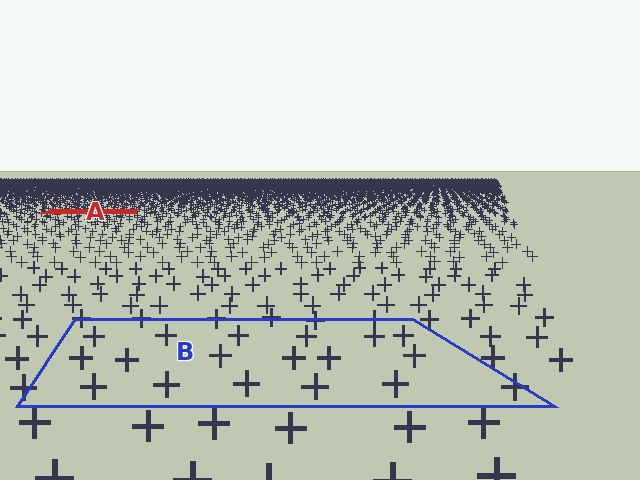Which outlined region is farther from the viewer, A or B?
Region A is farther from the viewer — the texture elements inside it appear smaller and more densely packed.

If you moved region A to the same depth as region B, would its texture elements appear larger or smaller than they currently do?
They would appear larger. At a closer depth, the same texture elements are projected at a bigger on-screen size.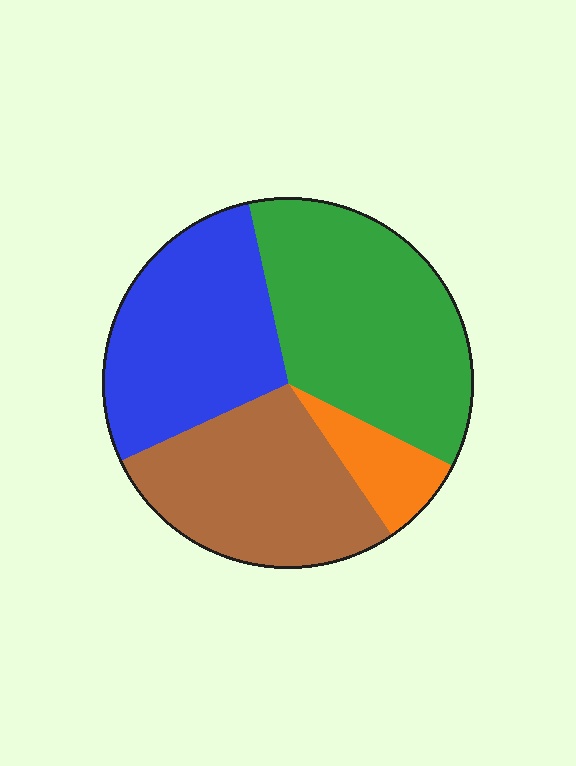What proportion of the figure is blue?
Blue takes up about one quarter (1/4) of the figure.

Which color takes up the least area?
Orange, at roughly 10%.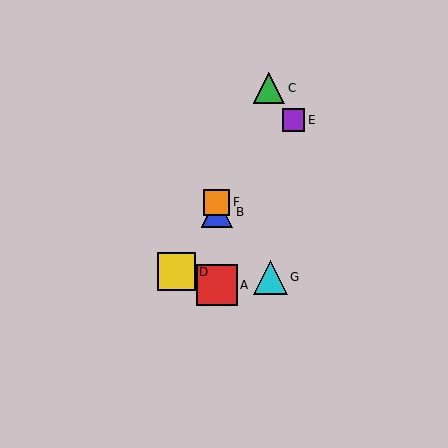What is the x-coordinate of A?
Object A is at x≈217.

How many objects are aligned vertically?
3 objects (A, B, F) are aligned vertically.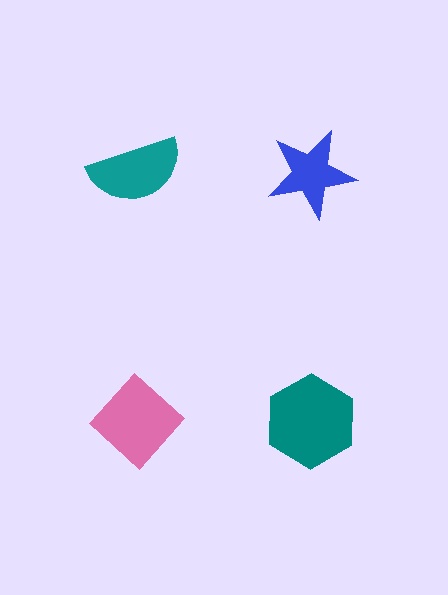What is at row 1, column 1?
A teal semicircle.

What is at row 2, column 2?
A teal hexagon.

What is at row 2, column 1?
A pink diamond.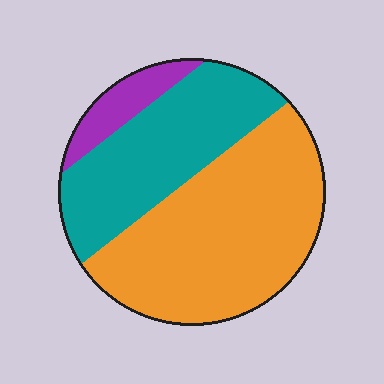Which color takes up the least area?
Purple, at roughly 10%.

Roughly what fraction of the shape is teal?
Teal covers 36% of the shape.